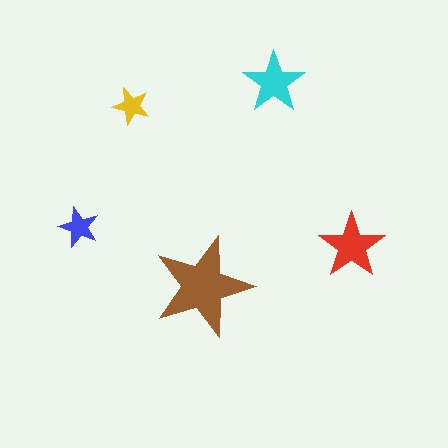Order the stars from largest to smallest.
the brown one, the red one, the cyan one, the blue one, the yellow one.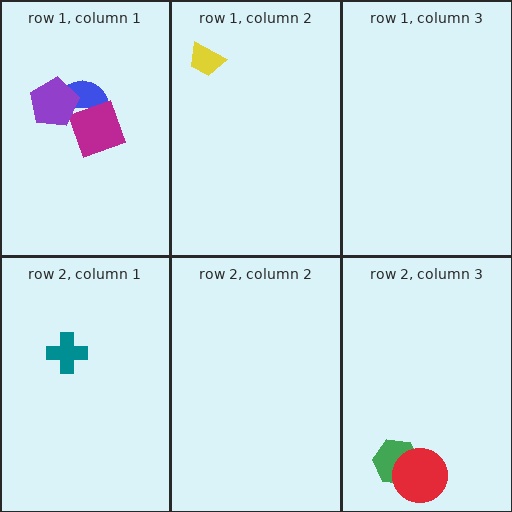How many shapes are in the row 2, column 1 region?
1.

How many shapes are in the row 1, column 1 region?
3.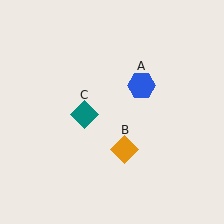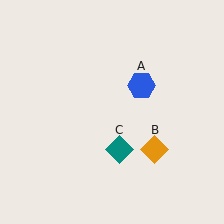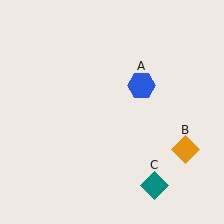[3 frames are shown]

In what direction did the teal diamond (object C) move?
The teal diamond (object C) moved down and to the right.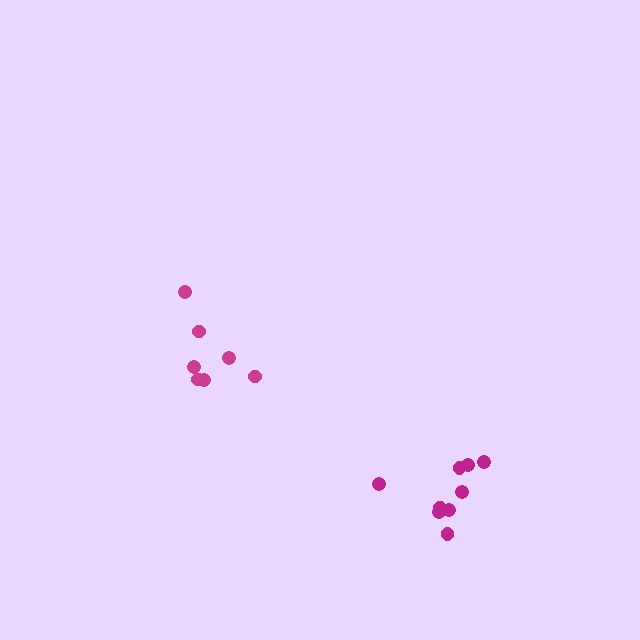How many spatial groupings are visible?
There are 2 spatial groupings.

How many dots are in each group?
Group 1: 9 dots, Group 2: 7 dots (16 total).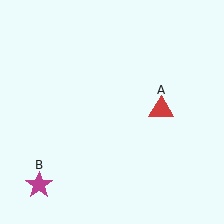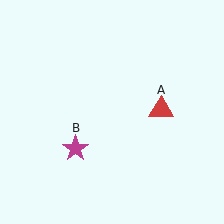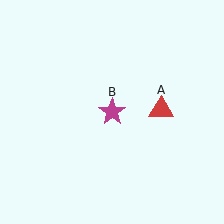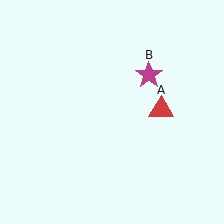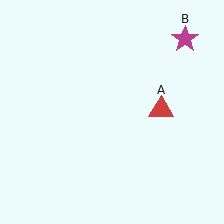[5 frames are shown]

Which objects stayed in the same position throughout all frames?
Red triangle (object A) remained stationary.